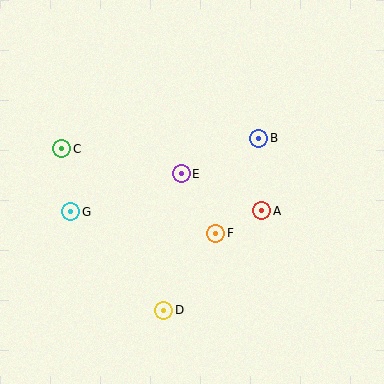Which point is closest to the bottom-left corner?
Point D is closest to the bottom-left corner.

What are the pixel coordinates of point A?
Point A is at (262, 211).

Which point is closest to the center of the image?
Point E at (181, 174) is closest to the center.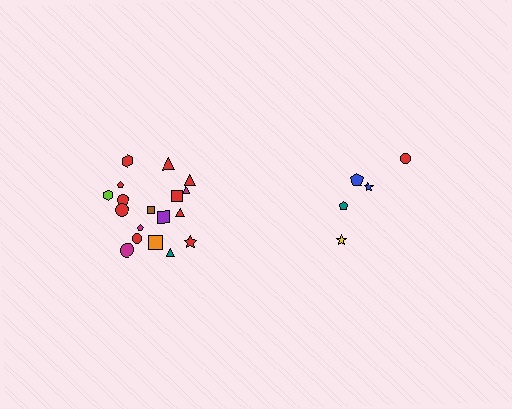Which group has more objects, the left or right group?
The left group.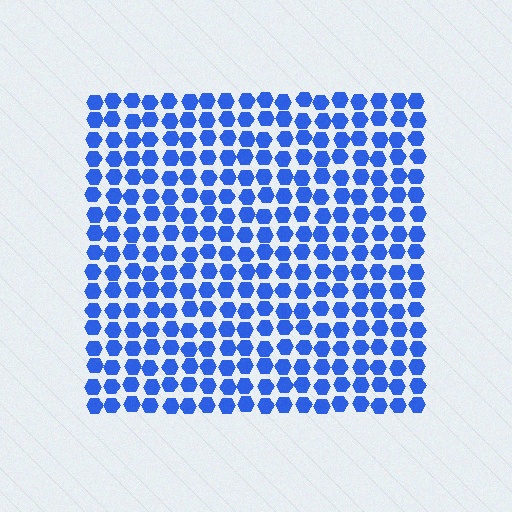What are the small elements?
The small elements are hexagons.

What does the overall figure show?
The overall figure shows a square.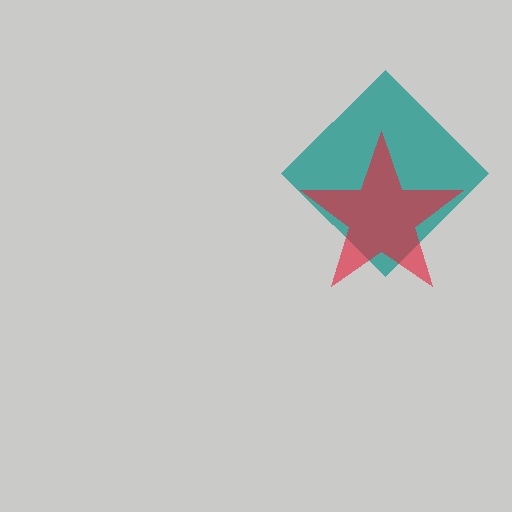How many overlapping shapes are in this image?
There are 2 overlapping shapes in the image.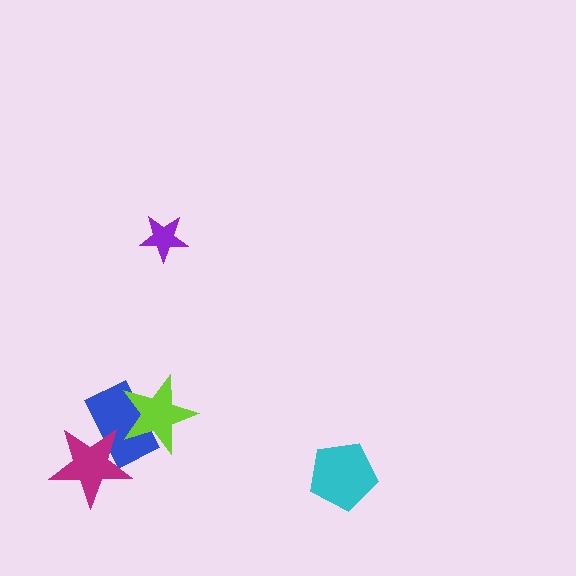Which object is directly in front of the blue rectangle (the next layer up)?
The magenta star is directly in front of the blue rectangle.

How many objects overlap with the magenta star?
1 object overlaps with the magenta star.